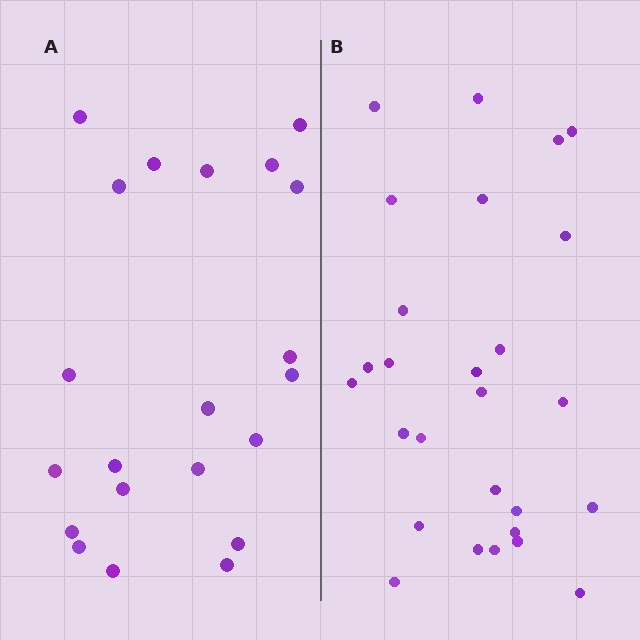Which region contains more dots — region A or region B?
Region B (the right region) has more dots.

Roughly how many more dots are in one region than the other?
Region B has about 6 more dots than region A.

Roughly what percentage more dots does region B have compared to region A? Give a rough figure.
About 30% more.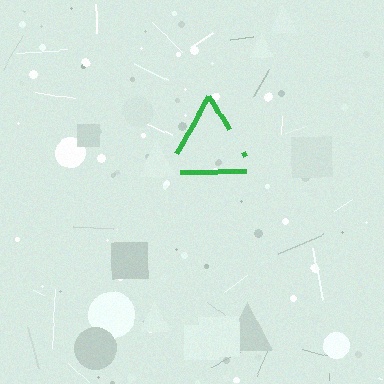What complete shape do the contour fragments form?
The contour fragments form a triangle.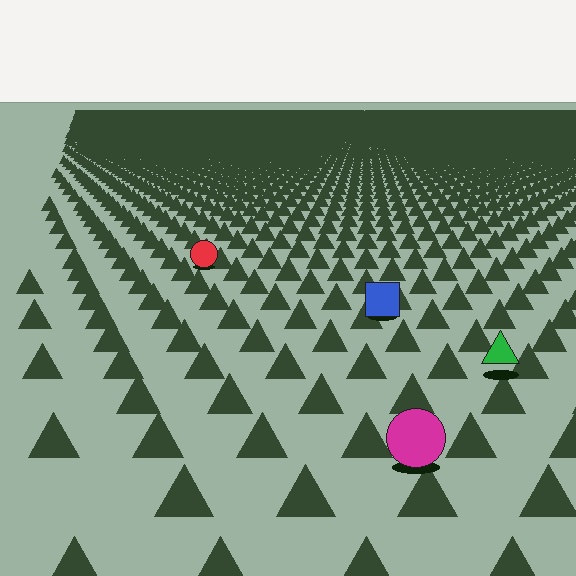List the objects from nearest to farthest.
From nearest to farthest: the magenta circle, the green triangle, the blue square, the red circle.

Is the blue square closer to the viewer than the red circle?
Yes. The blue square is closer — you can tell from the texture gradient: the ground texture is coarser near it.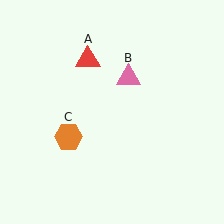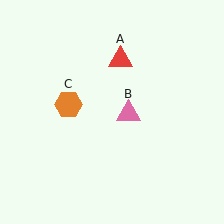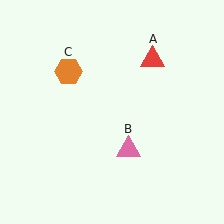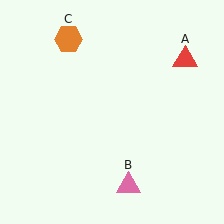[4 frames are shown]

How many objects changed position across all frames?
3 objects changed position: red triangle (object A), pink triangle (object B), orange hexagon (object C).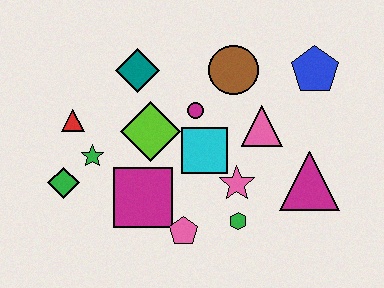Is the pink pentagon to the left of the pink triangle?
Yes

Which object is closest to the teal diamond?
The lime diamond is closest to the teal diamond.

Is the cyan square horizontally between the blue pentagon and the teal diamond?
Yes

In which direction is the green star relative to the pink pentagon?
The green star is to the left of the pink pentagon.